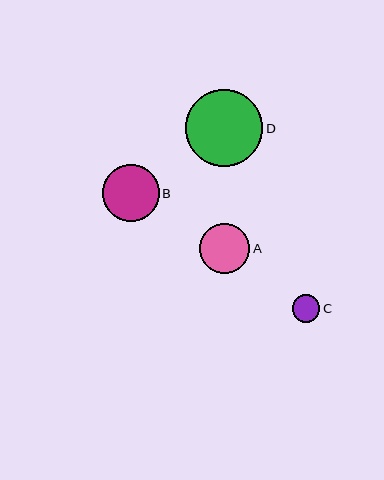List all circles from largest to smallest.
From largest to smallest: D, B, A, C.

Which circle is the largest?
Circle D is the largest with a size of approximately 77 pixels.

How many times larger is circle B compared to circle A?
Circle B is approximately 1.1 times the size of circle A.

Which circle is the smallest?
Circle C is the smallest with a size of approximately 27 pixels.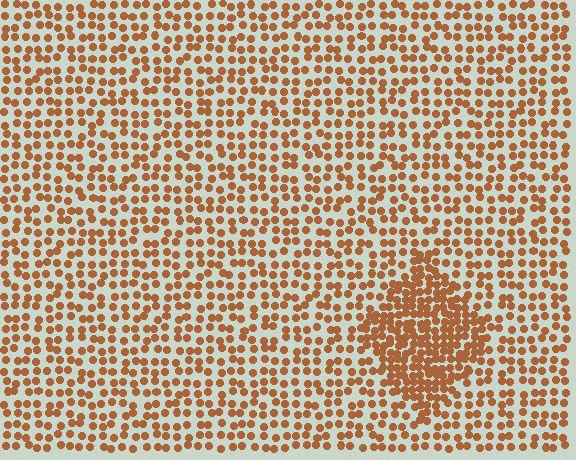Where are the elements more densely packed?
The elements are more densely packed inside the diamond boundary.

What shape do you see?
I see a diamond.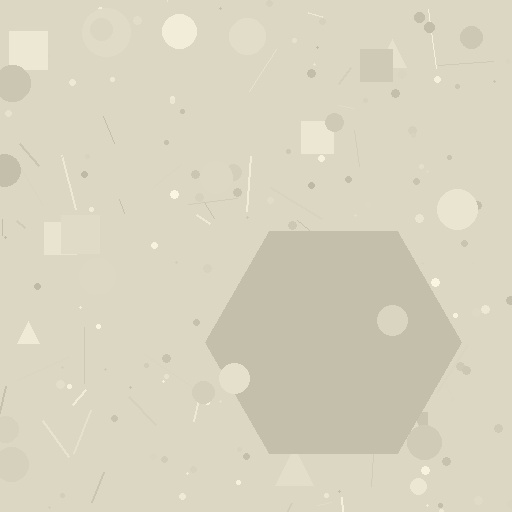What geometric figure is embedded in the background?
A hexagon is embedded in the background.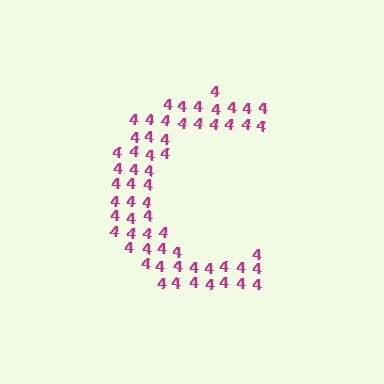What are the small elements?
The small elements are digit 4's.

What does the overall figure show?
The overall figure shows the letter C.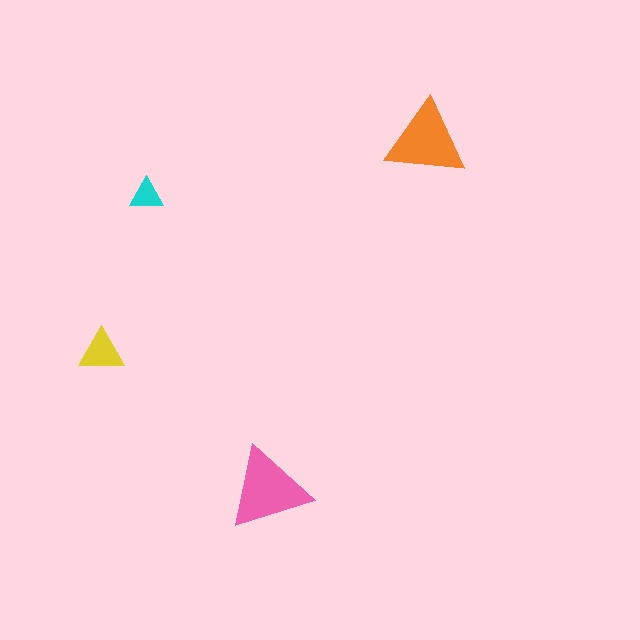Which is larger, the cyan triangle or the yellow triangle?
The yellow one.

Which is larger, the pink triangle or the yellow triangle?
The pink one.